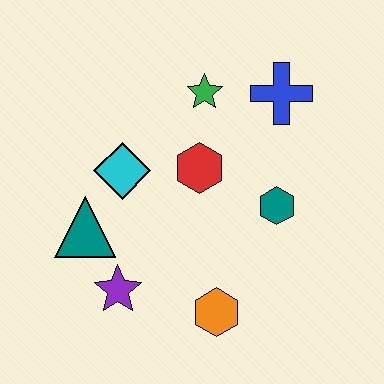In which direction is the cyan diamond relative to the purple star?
The cyan diamond is above the purple star.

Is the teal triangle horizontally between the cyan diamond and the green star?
No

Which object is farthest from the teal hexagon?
The teal triangle is farthest from the teal hexagon.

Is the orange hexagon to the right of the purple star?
Yes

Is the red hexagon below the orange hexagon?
No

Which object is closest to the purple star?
The teal triangle is closest to the purple star.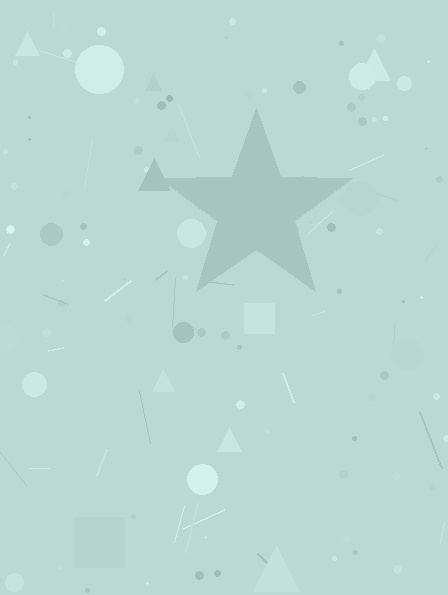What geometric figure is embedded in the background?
A star is embedded in the background.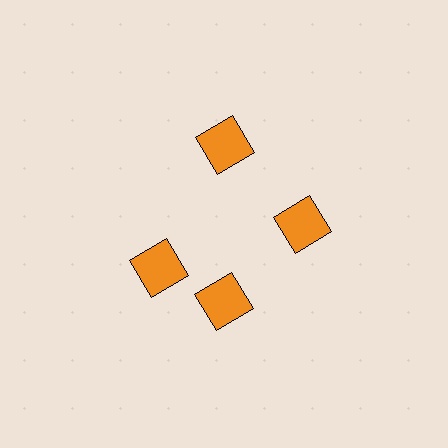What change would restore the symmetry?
The symmetry would be restored by rotating it back into even spacing with its neighbors so that all 4 squares sit at equal angles and equal distance from the center.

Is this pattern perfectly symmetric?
No. The 4 orange squares are arranged in a ring, but one element near the 9 o'clock position is rotated out of alignment along the ring, breaking the 4-fold rotational symmetry.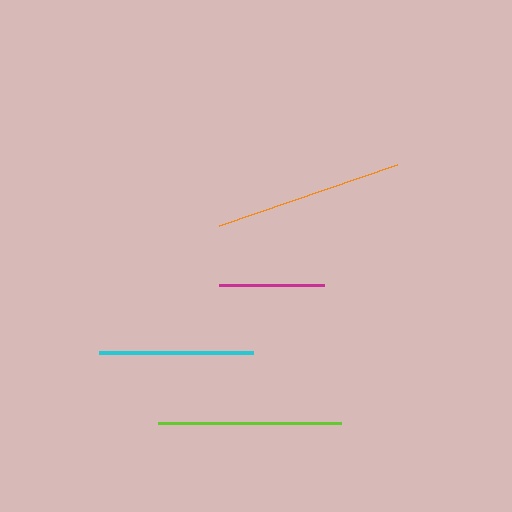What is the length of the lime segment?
The lime segment is approximately 183 pixels long.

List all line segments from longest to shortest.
From longest to shortest: orange, lime, cyan, magenta.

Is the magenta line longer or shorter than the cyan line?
The cyan line is longer than the magenta line.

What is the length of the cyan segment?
The cyan segment is approximately 154 pixels long.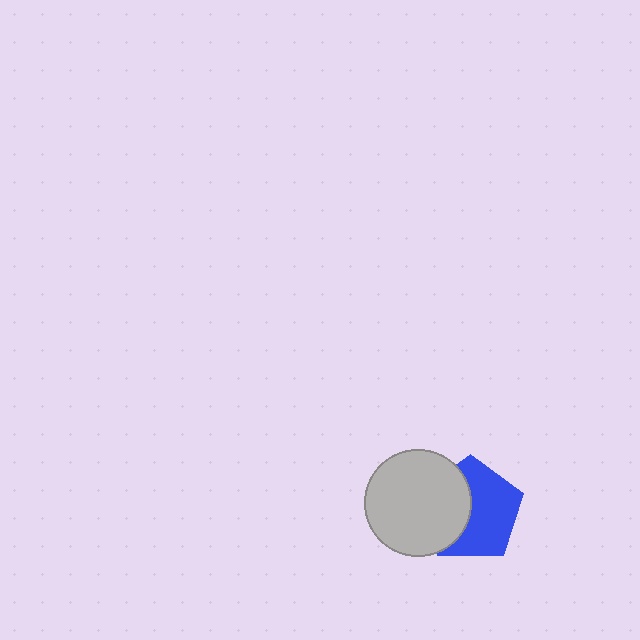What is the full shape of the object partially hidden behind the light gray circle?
The partially hidden object is a blue pentagon.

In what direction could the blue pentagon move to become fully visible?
The blue pentagon could move right. That would shift it out from behind the light gray circle entirely.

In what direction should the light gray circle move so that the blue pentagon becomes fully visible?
The light gray circle should move left. That is the shortest direction to clear the overlap and leave the blue pentagon fully visible.